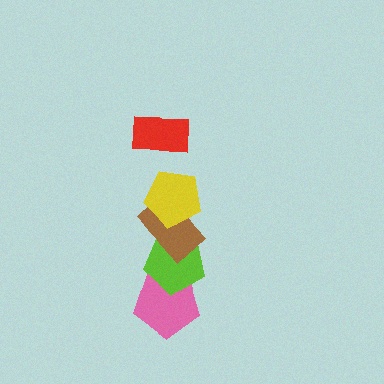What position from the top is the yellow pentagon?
The yellow pentagon is 2nd from the top.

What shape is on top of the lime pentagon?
The brown rectangle is on top of the lime pentagon.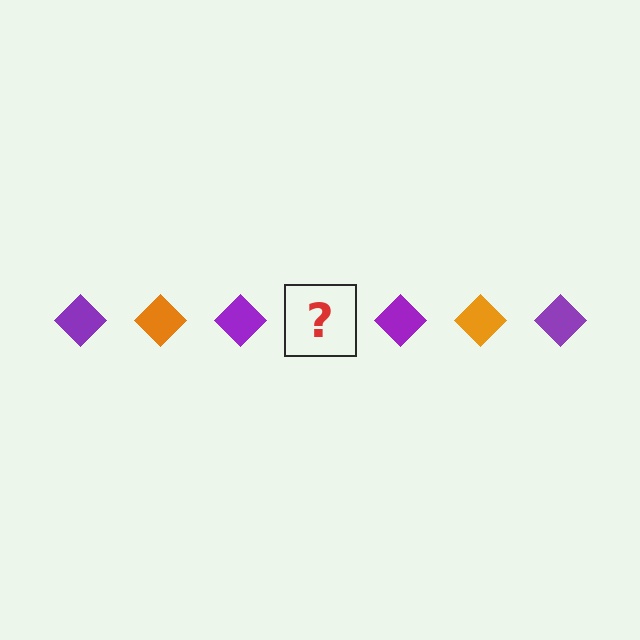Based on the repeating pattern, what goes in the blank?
The blank should be an orange diamond.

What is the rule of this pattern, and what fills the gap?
The rule is that the pattern cycles through purple, orange diamonds. The gap should be filled with an orange diamond.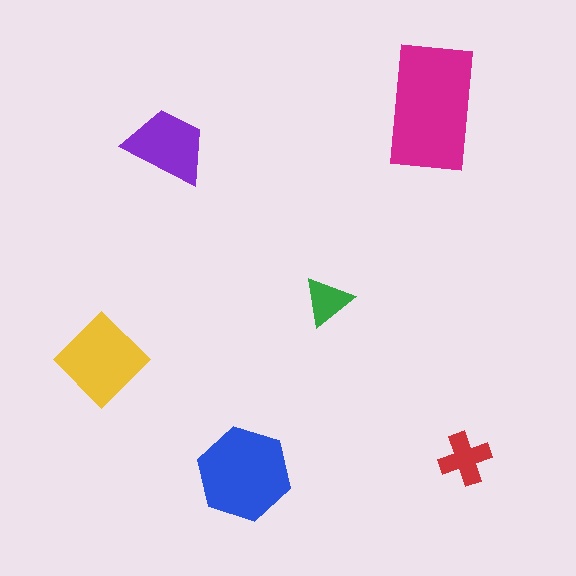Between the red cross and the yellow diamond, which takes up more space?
The yellow diamond.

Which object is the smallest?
The green triangle.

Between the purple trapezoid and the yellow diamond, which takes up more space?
The yellow diamond.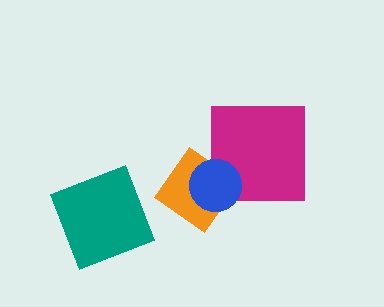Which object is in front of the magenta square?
The blue circle is in front of the magenta square.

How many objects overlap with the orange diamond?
2 objects overlap with the orange diamond.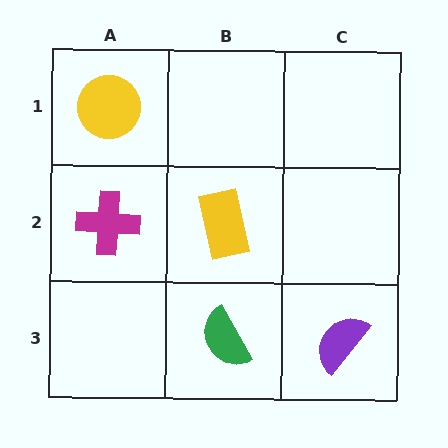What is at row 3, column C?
A purple semicircle.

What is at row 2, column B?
A yellow rectangle.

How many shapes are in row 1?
1 shape.